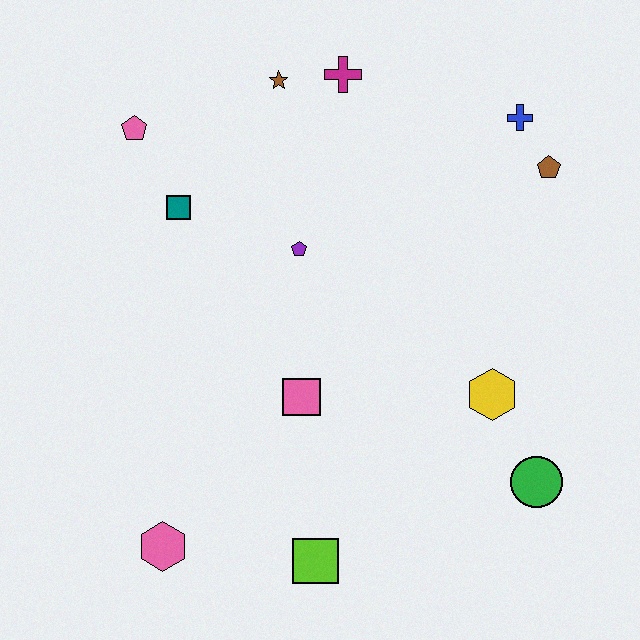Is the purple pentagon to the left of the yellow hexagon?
Yes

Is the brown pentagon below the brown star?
Yes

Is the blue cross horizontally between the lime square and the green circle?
Yes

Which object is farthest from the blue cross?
The pink hexagon is farthest from the blue cross.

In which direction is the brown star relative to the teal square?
The brown star is above the teal square.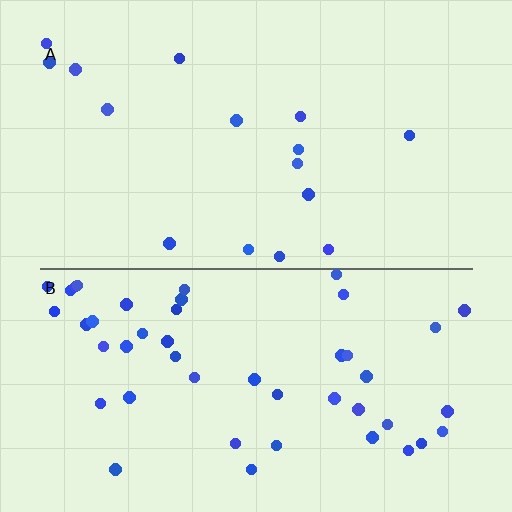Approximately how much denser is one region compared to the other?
Approximately 3.0× — region B over region A.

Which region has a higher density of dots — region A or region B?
B (the bottom).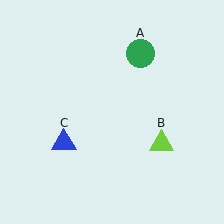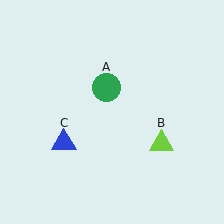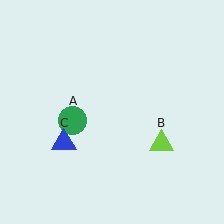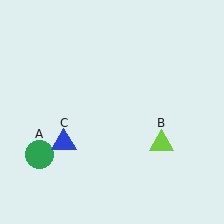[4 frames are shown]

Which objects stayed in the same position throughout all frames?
Lime triangle (object B) and blue triangle (object C) remained stationary.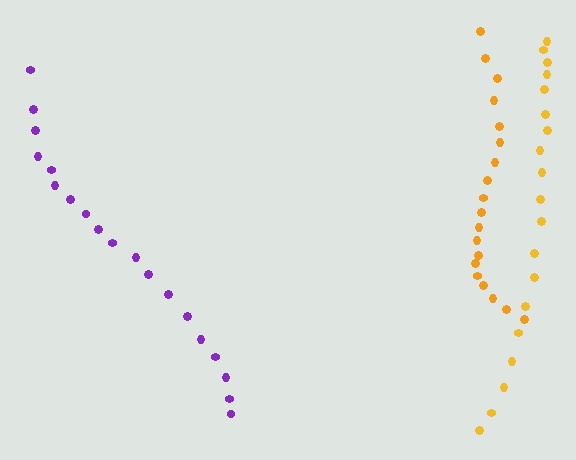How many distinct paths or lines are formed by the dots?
There are 3 distinct paths.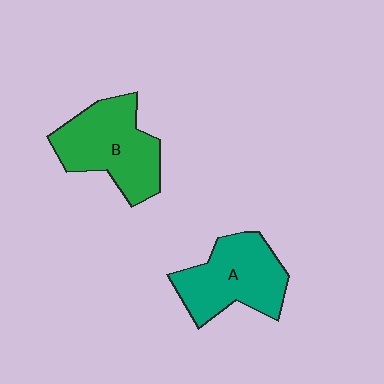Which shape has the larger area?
Shape B (green).